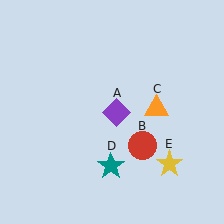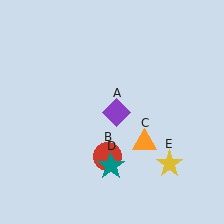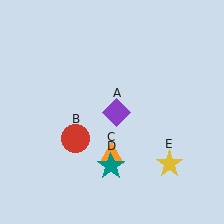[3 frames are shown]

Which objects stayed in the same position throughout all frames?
Purple diamond (object A) and teal star (object D) and yellow star (object E) remained stationary.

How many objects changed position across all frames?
2 objects changed position: red circle (object B), orange triangle (object C).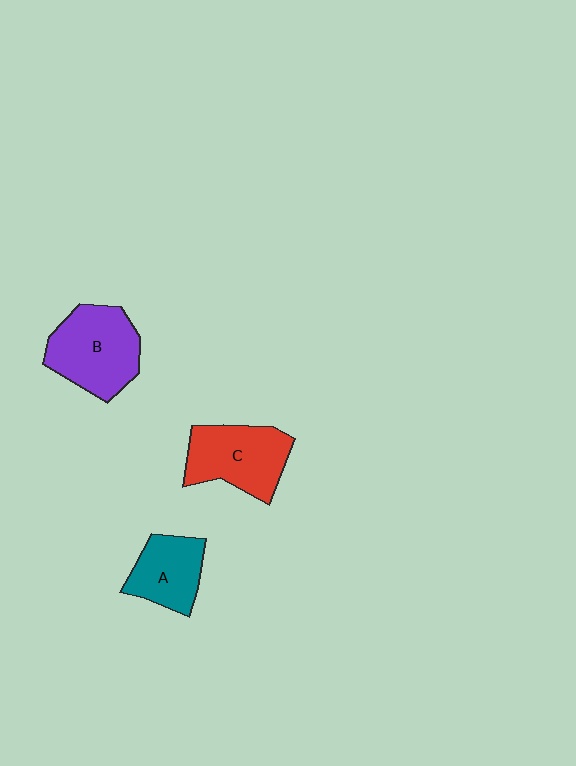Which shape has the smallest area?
Shape A (teal).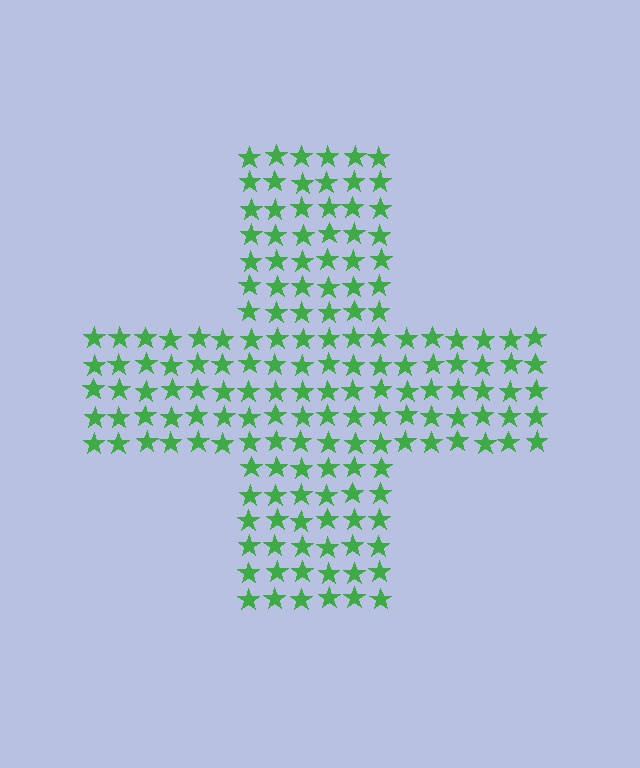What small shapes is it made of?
It is made of small stars.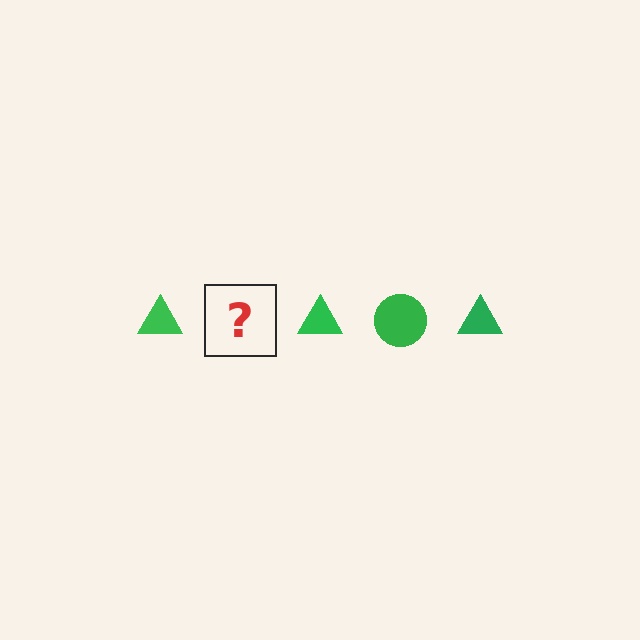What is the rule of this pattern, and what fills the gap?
The rule is that the pattern cycles through triangle, circle shapes in green. The gap should be filled with a green circle.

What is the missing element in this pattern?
The missing element is a green circle.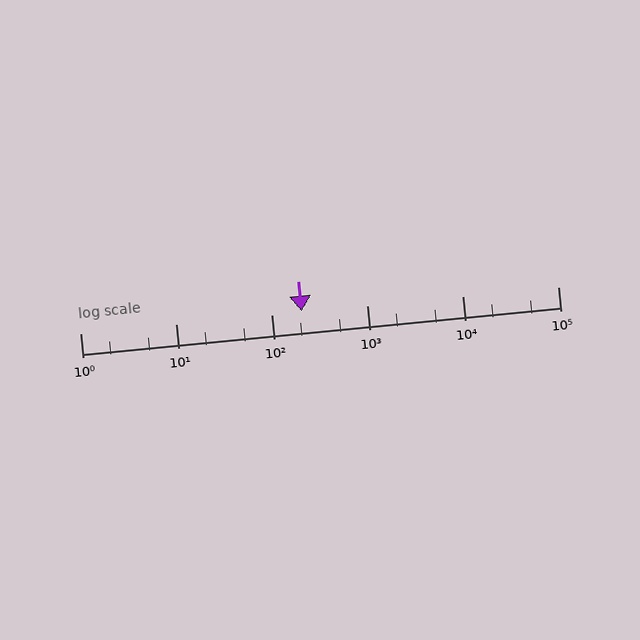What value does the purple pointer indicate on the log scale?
The pointer indicates approximately 210.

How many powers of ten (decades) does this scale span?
The scale spans 5 decades, from 1 to 100000.